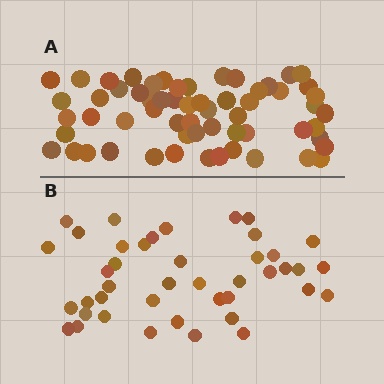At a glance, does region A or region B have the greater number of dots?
Region A (the top region) has more dots.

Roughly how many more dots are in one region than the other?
Region A has approximately 20 more dots than region B.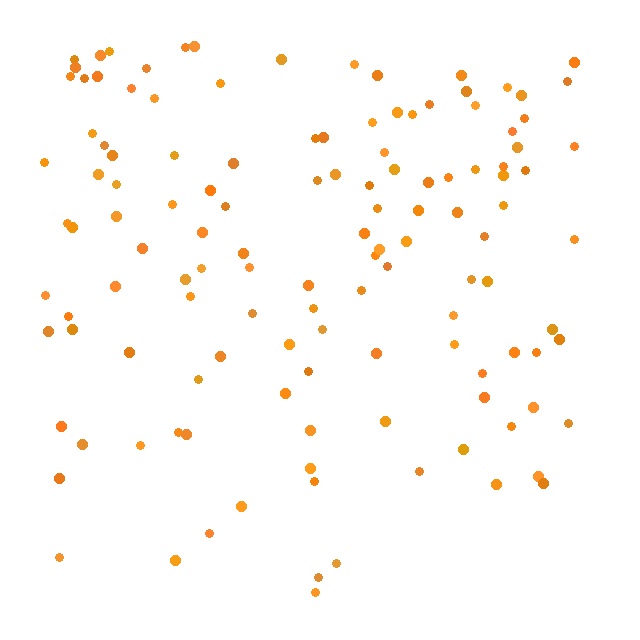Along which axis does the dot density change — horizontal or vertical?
Vertical.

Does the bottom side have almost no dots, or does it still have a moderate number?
Still a moderate number, just noticeably fewer than the top.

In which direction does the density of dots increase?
From bottom to top, with the top side densest.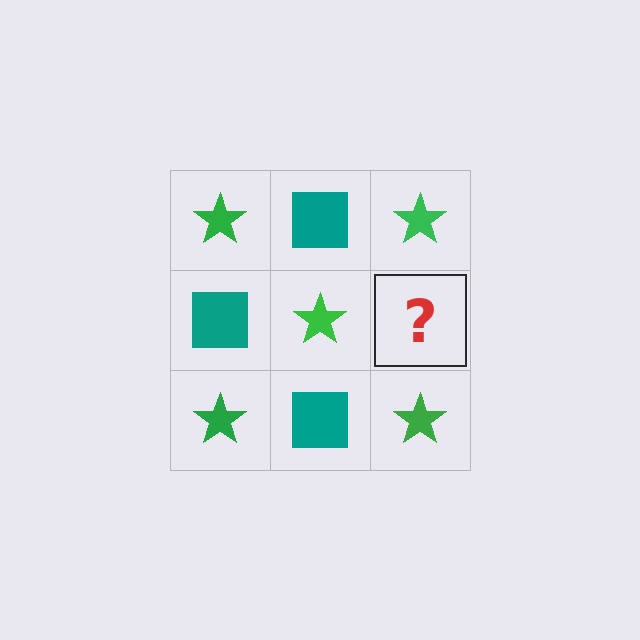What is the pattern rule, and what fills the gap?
The rule is that it alternates green star and teal square in a checkerboard pattern. The gap should be filled with a teal square.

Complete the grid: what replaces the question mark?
The question mark should be replaced with a teal square.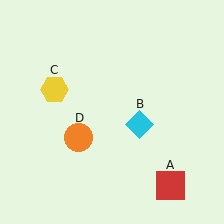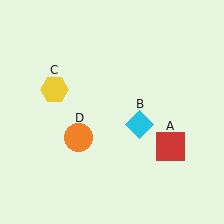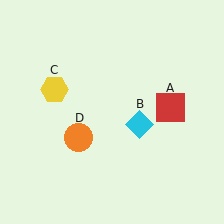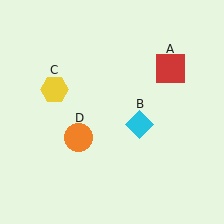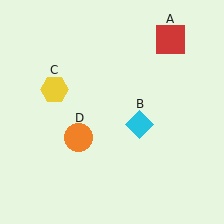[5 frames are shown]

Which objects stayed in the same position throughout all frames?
Cyan diamond (object B) and yellow hexagon (object C) and orange circle (object D) remained stationary.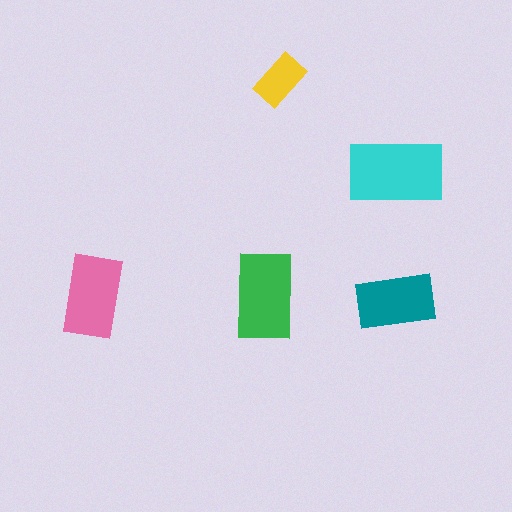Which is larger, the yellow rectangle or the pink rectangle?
The pink one.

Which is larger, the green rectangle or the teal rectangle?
The green one.